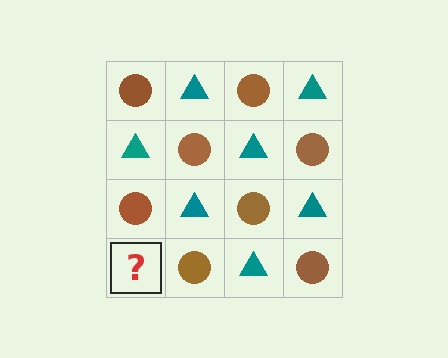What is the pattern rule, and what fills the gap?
The rule is that it alternates brown circle and teal triangle in a checkerboard pattern. The gap should be filled with a teal triangle.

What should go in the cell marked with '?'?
The missing cell should contain a teal triangle.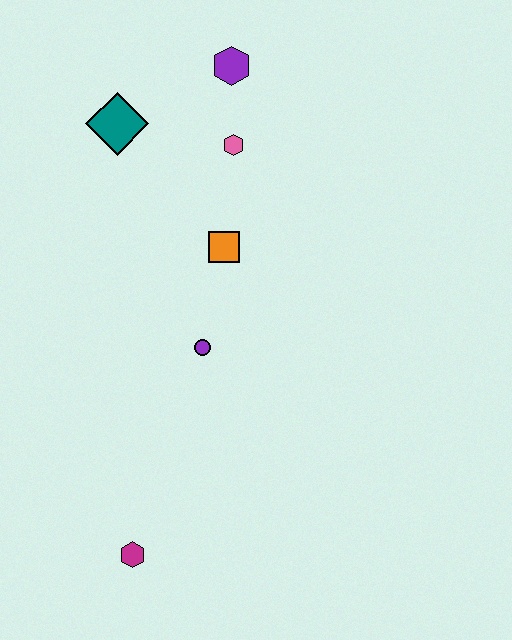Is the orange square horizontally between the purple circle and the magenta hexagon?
No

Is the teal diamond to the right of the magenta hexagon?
No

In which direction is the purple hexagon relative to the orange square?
The purple hexagon is above the orange square.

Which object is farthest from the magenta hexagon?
The purple hexagon is farthest from the magenta hexagon.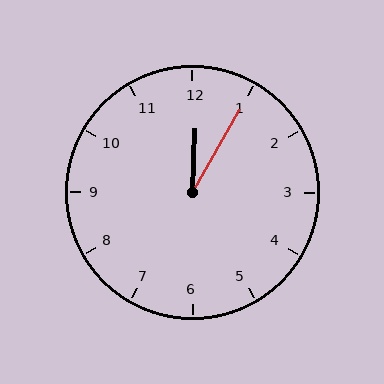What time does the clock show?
12:05.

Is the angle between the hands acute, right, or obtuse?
It is acute.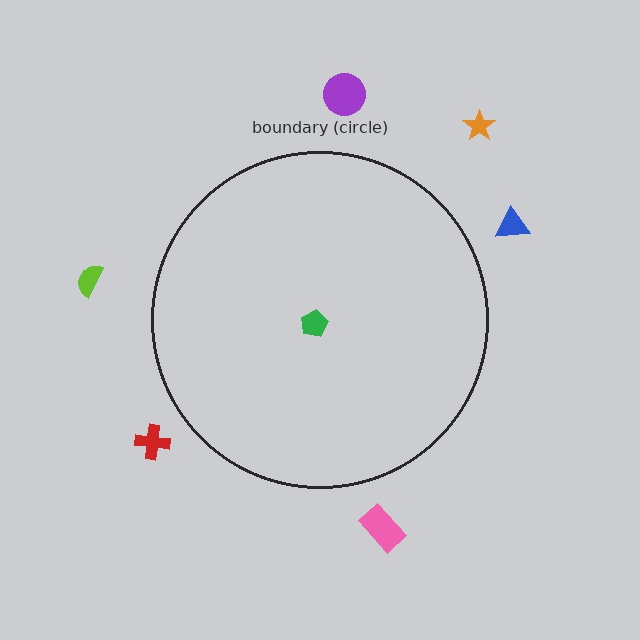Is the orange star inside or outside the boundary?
Outside.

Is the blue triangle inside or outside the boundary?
Outside.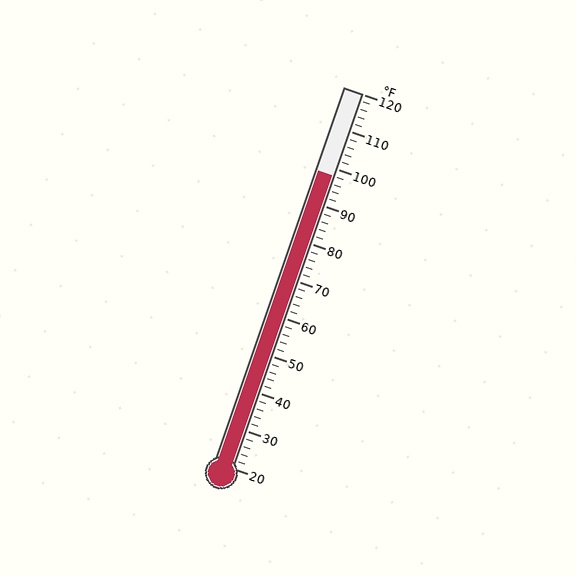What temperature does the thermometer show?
The thermometer shows approximately 98°F.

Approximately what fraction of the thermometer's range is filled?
The thermometer is filled to approximately 80% of its range.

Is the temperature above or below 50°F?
The temperature is above 50°F.